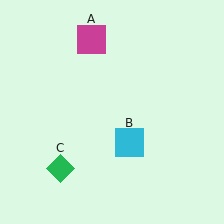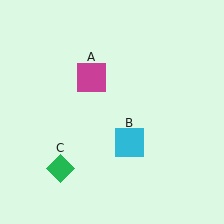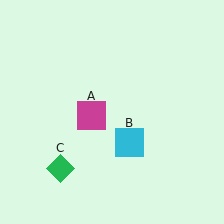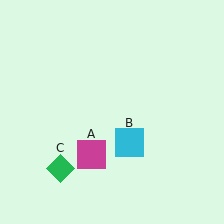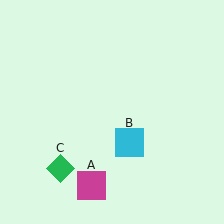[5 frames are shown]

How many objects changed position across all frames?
1 object changed position: magenta square (object A).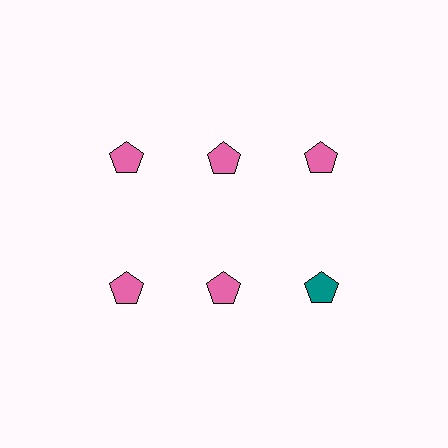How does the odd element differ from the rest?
It has a different color: teal instead of pink.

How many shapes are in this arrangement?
There are 6 shapes arranged in a grid pattern.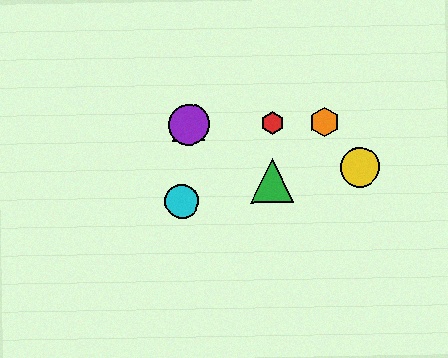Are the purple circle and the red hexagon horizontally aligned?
Yes, both are at y≈125.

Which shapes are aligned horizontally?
The red hexagon, the blue triangle, the purple circle, the orange hexagon are aligned horizontally.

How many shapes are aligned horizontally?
4 shapes (the red hexagon, the blue triangle, the purple circle, the orange hexagon) are aligned horizontally.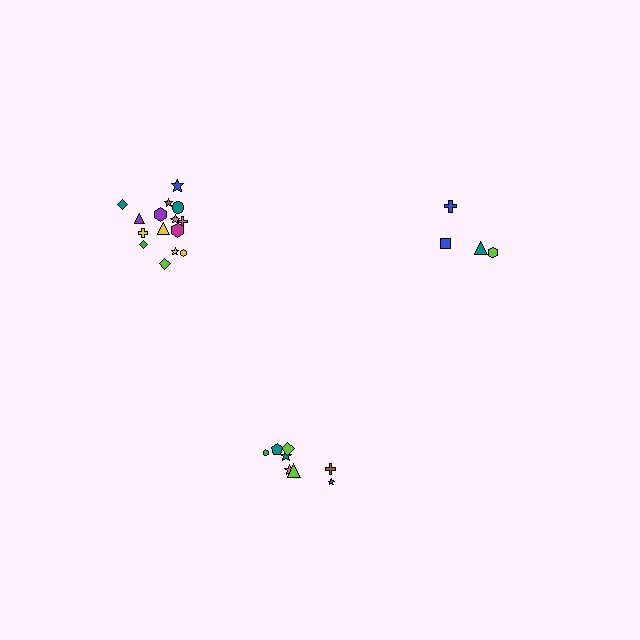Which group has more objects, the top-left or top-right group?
The top-left group.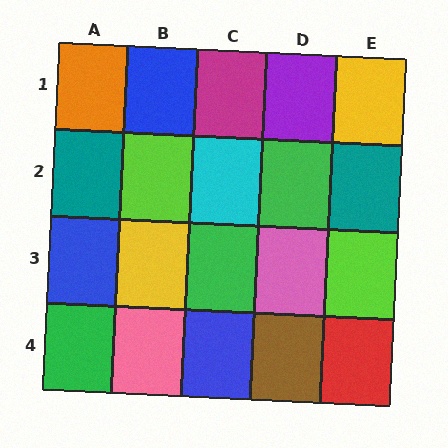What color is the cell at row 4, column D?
Brown.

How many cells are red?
1 cell is red.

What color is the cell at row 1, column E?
Yellow.